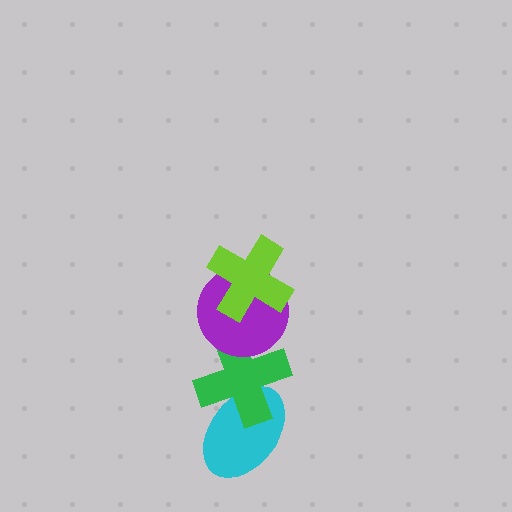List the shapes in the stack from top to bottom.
From top to bottom: the lime cross, the purple circle, the green cross, the cyan ellipse.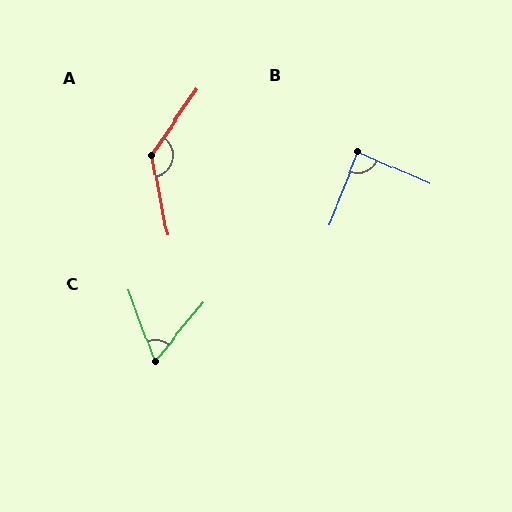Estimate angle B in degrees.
Approximately 88 degrees.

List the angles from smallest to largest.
C (60°), B (88°), A (134°).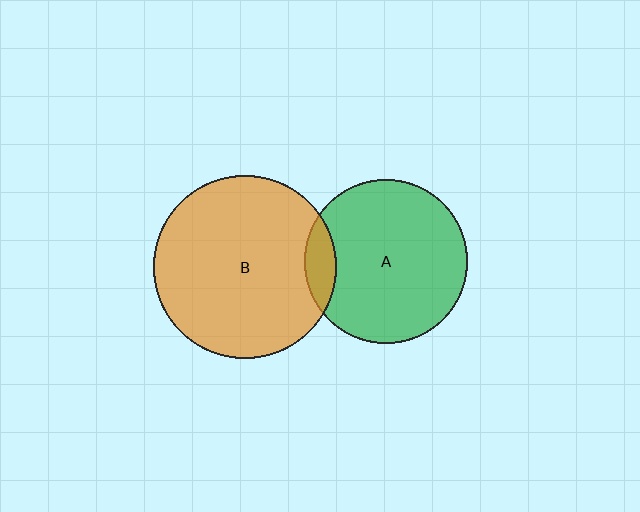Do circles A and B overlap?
Yes.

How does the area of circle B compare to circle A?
Approximately 1.3 times.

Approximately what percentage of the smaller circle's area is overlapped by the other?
Approximately 10%.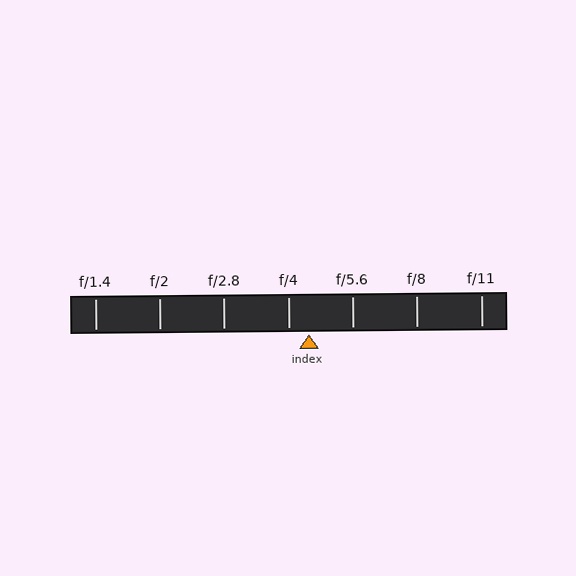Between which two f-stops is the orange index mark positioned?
The index mark is between f/4 and f/5.6.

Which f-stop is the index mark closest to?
The index mark is closest to f/4.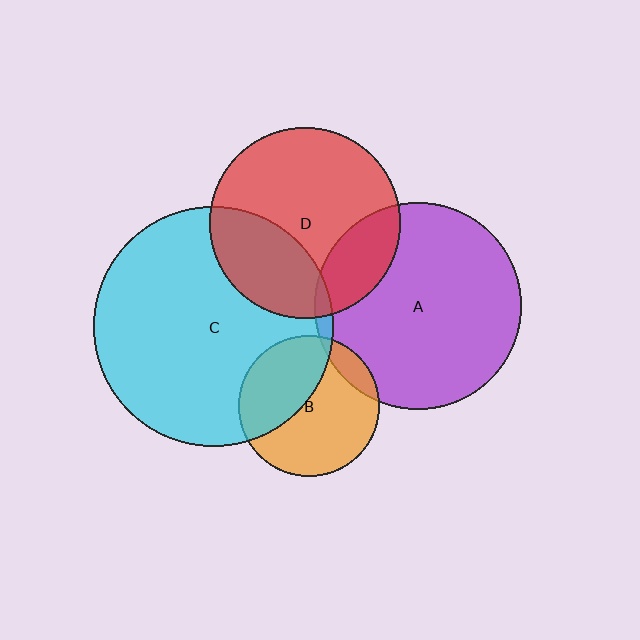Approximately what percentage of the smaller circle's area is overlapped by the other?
Approximately 10%.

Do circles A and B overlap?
Yes.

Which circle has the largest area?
Circle C (cyan).